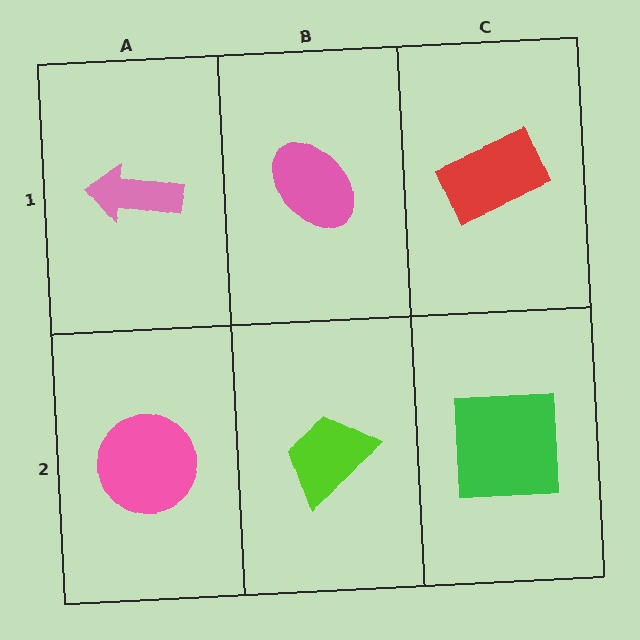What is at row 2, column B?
A lime trapezoid.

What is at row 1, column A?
A pink arrow.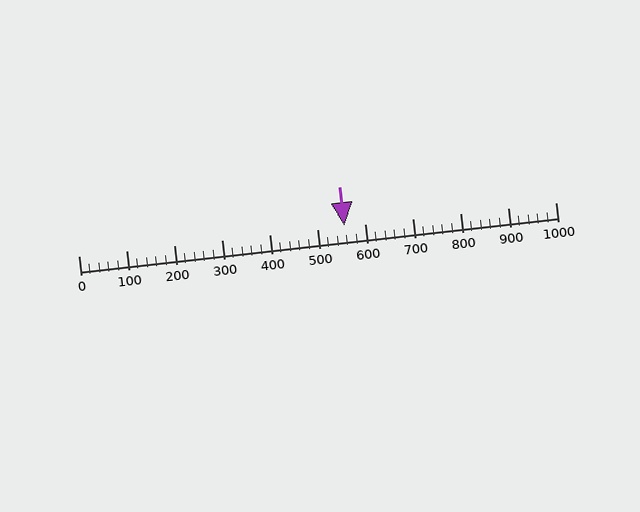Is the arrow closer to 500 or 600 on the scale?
The arrow is closer to 600.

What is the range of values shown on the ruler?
The ruler shows values from 0 to 1000.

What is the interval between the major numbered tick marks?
The major tick marks are spaced 100 units apart.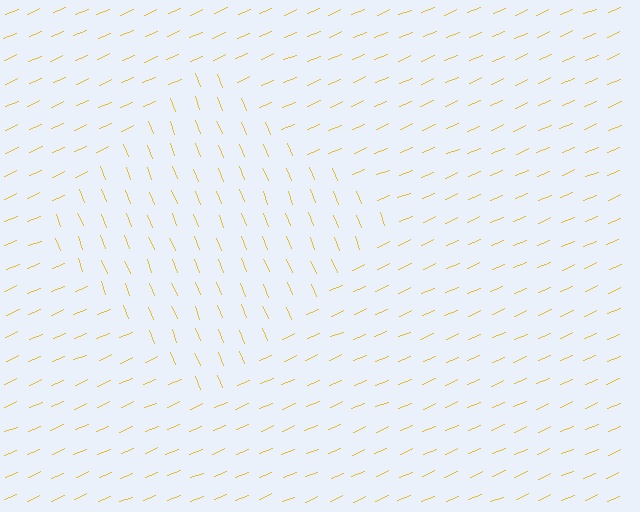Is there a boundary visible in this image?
Yes, there is a texture boundary formed by a change in line orientation.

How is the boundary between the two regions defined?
The boundary is defined purely by a change in line orientation (approximately 89 degrees difference). All lines are the same color and thickness.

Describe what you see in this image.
The image is filled with small yellow line segments. A diamond region in the image has lines oriented differently from the surrounding lines, creating a visible texture boundary.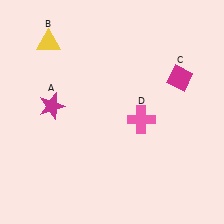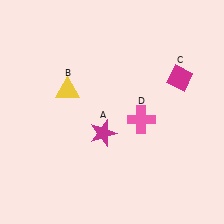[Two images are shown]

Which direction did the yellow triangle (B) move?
The yellow triangle (B) moved down.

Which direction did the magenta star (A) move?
The magenta star (A) moved right.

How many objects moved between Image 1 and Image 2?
2 objects moved between the two images.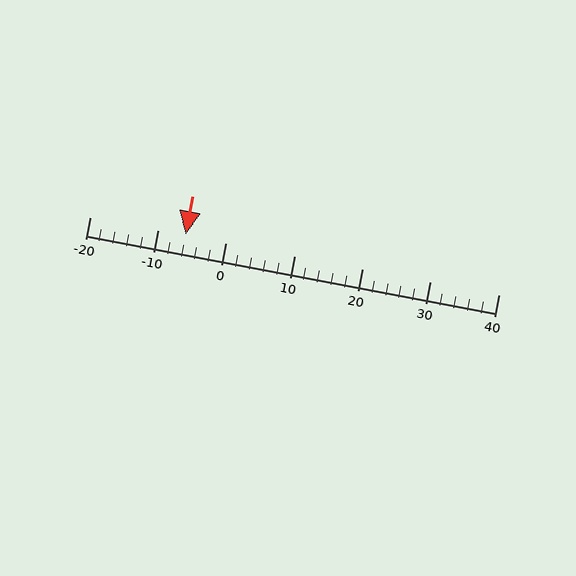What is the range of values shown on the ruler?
The ruler shows values from -20 to 40.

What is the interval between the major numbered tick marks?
The major tick marks are spaced 10 units apart.